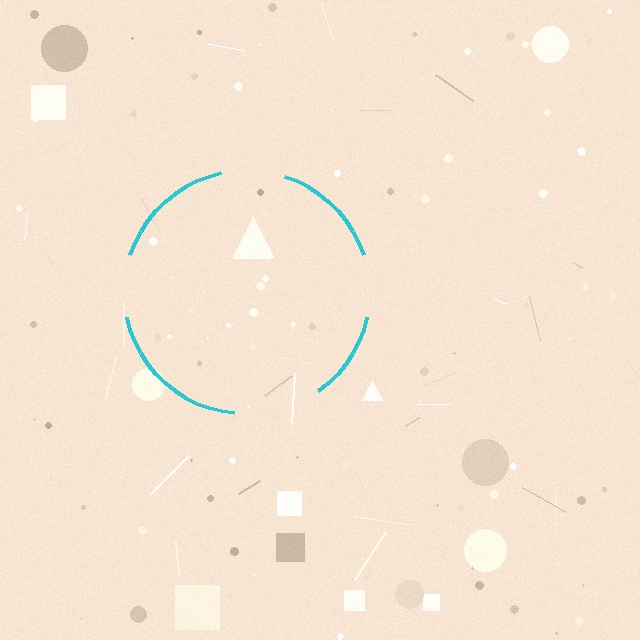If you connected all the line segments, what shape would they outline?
They would outline a circle.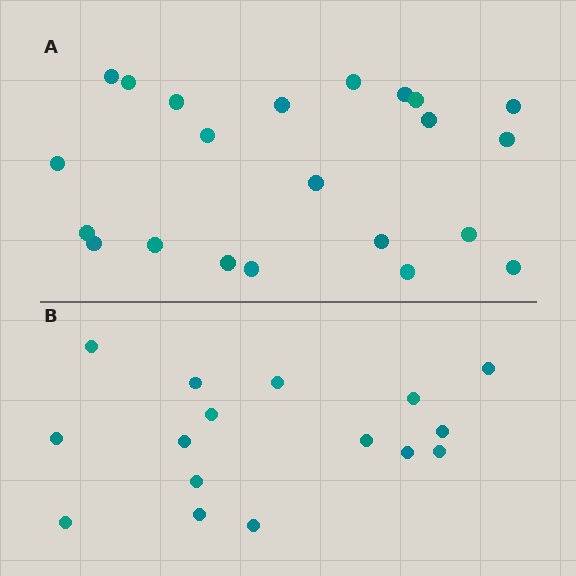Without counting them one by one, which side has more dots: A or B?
Region A (the top region) has more dots.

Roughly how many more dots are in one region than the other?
Region A has about 6 more dots than region B.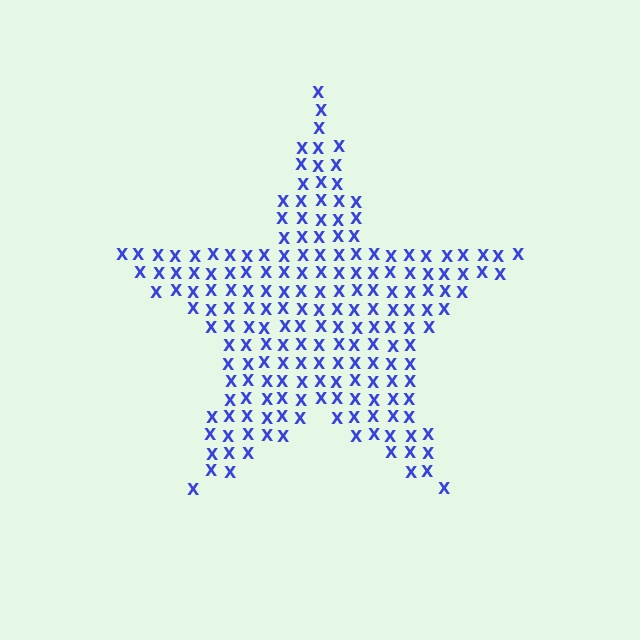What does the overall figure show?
The overall figure shows a star.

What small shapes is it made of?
It is made of small letter X's.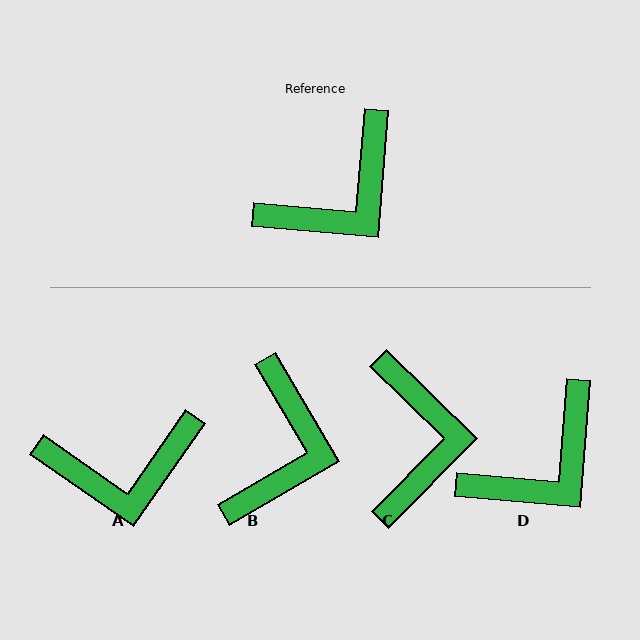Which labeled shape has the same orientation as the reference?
D.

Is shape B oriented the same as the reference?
No, it is off by about 35 degrees.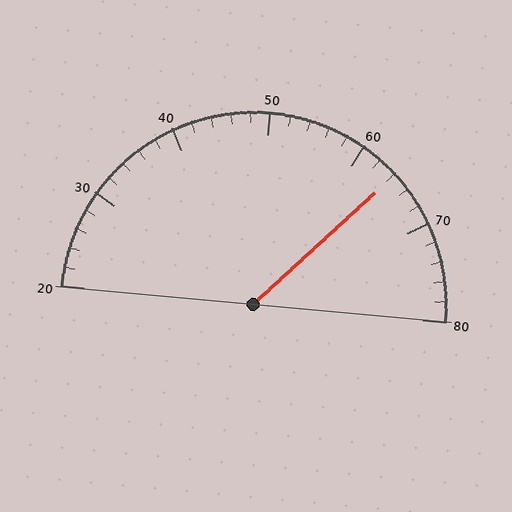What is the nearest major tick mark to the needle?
The nearest major tick mark is 60.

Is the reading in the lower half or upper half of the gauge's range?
The reading is in the upper half of the range (20 to 80).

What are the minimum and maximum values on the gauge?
The gauge ranges from 20 to 80.